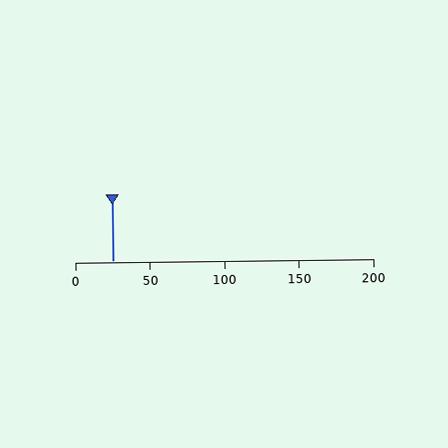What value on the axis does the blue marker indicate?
The marker indicates approximately 25.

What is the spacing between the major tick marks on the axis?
The major ticks are spaced 50 apart.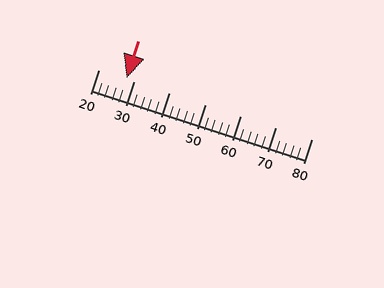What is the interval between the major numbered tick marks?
The major tick marks are spaced 10 units apart.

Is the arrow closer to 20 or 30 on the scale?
The arrow is closer to 30.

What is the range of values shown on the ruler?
The ruler shows values from 20 to 80.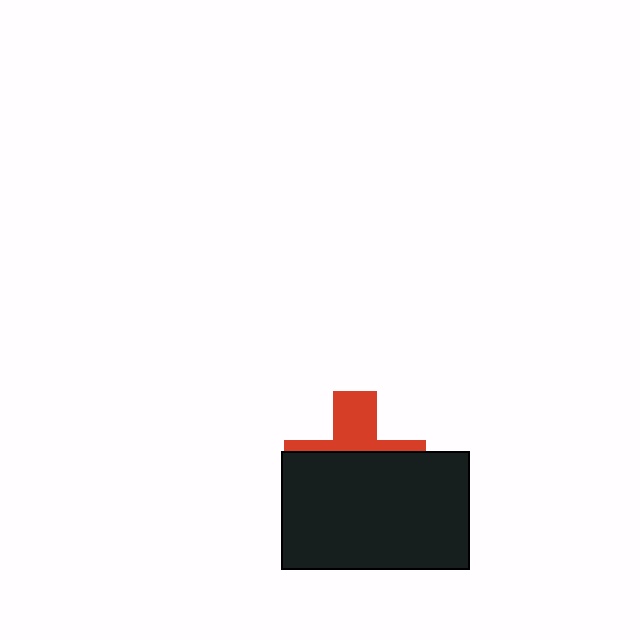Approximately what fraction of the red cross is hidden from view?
Roughly 64% of the red cross is hidden behind the black rectangle.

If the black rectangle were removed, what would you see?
You would see the complete red cross.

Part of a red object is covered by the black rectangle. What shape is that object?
It is a cross.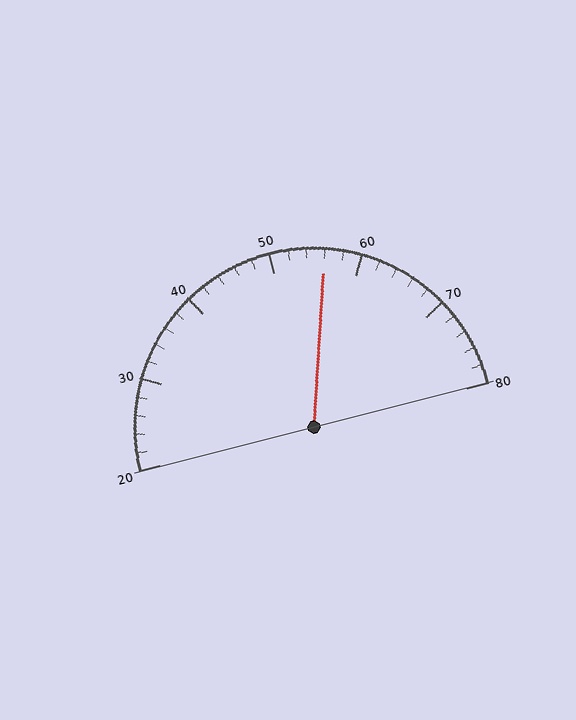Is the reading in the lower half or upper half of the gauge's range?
The reading is in the upper half of the range (20 to 80).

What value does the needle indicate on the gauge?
The needle indicates approximately 56.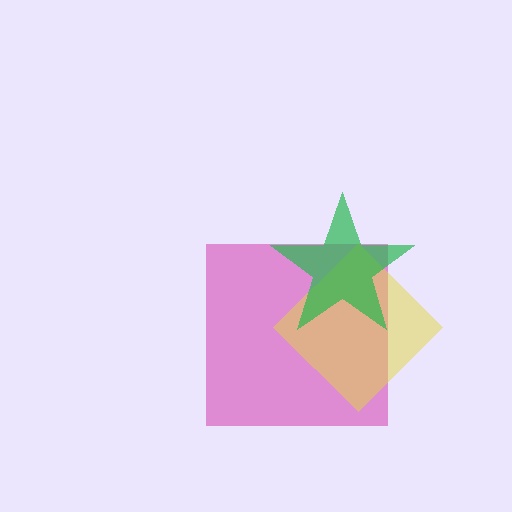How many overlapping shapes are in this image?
There are 3 overlapping shapes in the image.